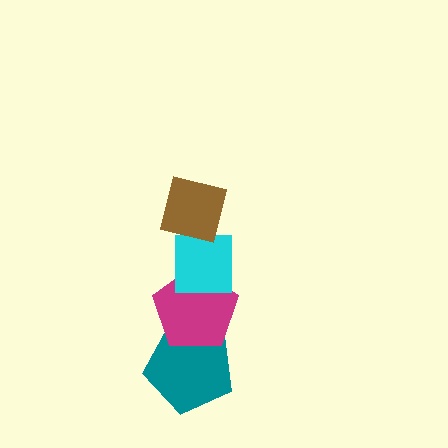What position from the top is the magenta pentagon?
The magenta pentagon is 3rd from the top.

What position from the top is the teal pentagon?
The teal pentagon is 4th from the top.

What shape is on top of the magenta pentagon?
The cyan square is on top of the magenta pentagon.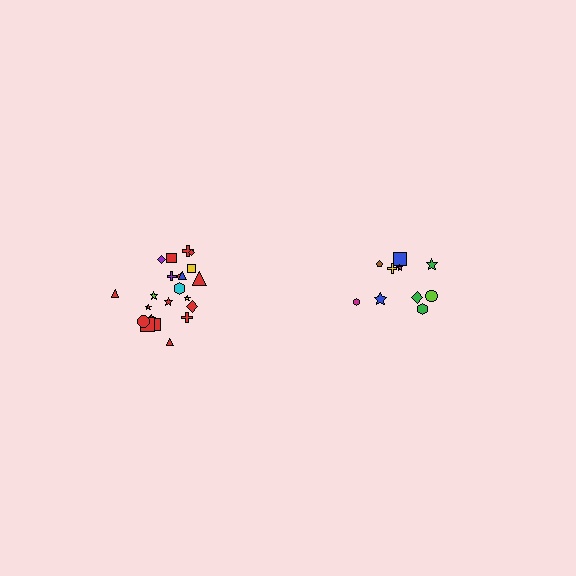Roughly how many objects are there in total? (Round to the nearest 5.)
Roughly 30 objects in total.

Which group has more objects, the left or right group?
The left group.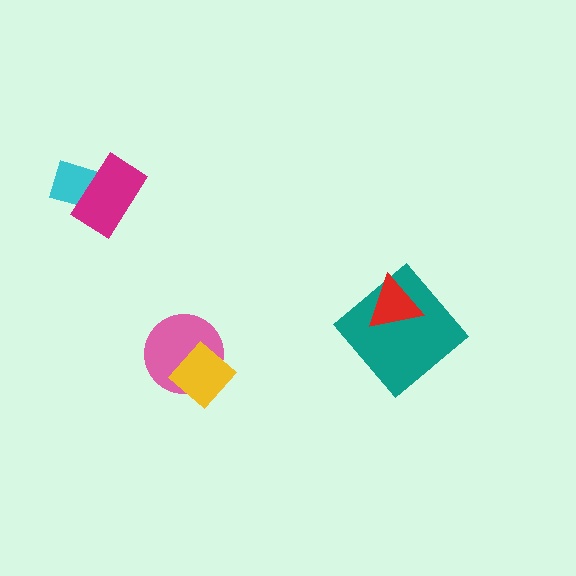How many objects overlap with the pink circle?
1 object overlaps with the pink circle.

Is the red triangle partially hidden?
No, no other shape covers it.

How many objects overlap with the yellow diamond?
1 object overlaps with the yellow diamond.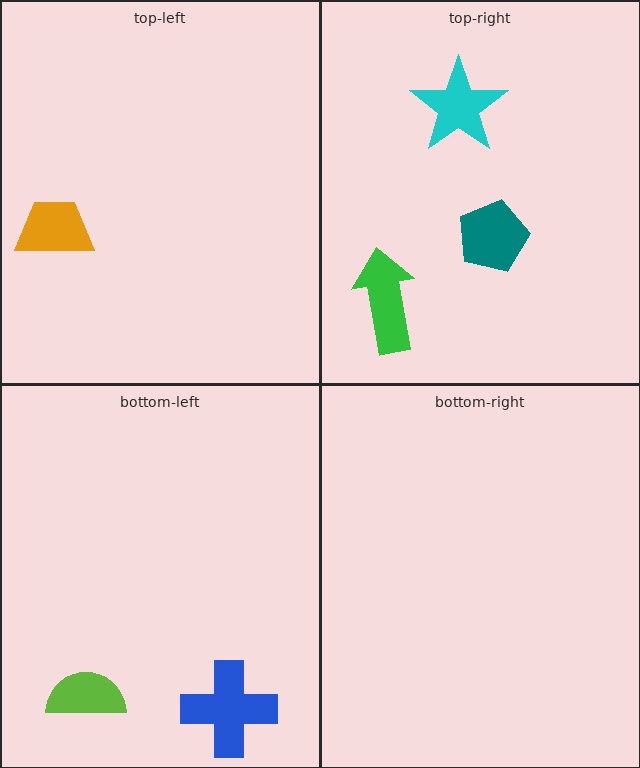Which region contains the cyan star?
The top-right region.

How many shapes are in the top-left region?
1.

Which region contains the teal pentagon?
The top-right region.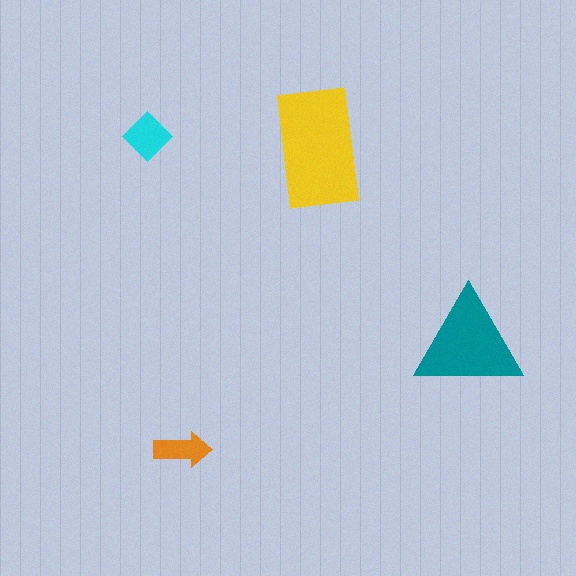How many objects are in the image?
There are 4 objects in the image.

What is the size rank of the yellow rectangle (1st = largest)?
1st.